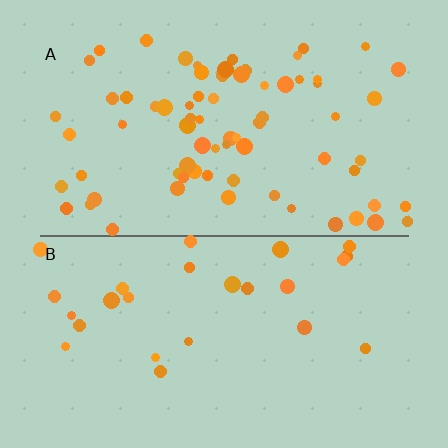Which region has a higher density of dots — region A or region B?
A (the top).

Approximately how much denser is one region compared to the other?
Approximately 2.8× — region A over region B.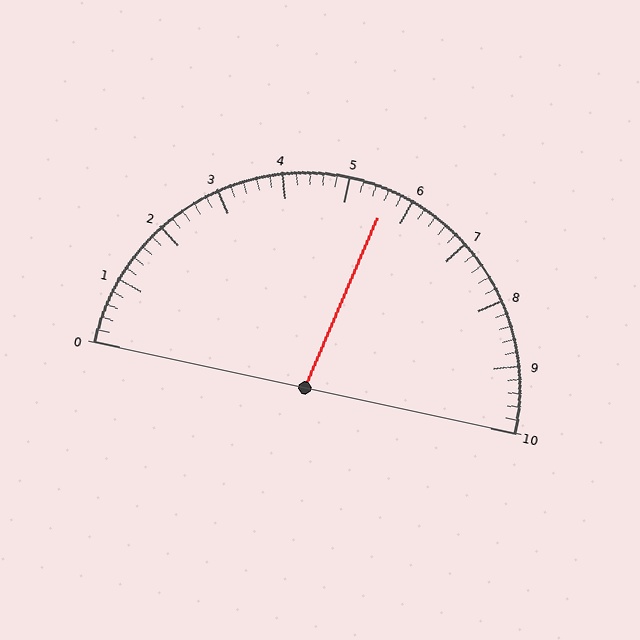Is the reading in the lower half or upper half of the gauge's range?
The reading is in the upper half of the range (0 to 10).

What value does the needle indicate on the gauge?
The needle indicates approximately 5.6.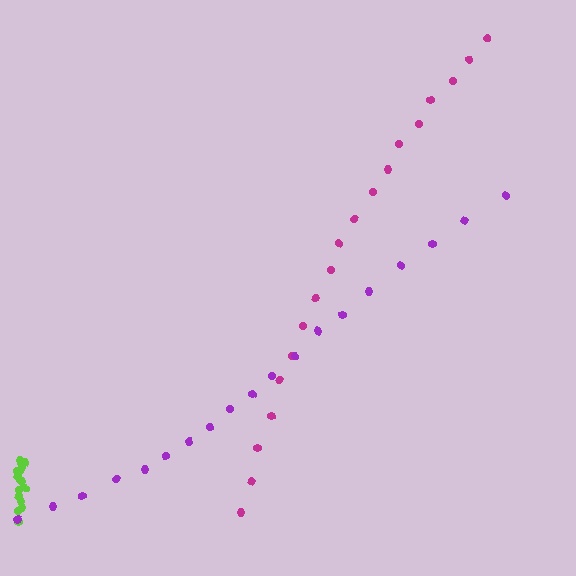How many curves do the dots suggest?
There are 3 distinct paths.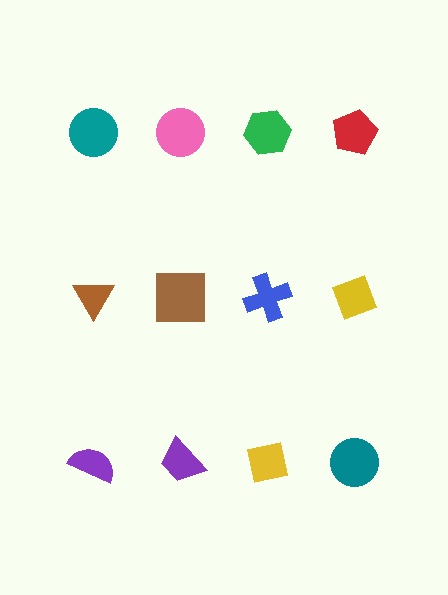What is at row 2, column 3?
A blue cross.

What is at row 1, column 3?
A green hexagon.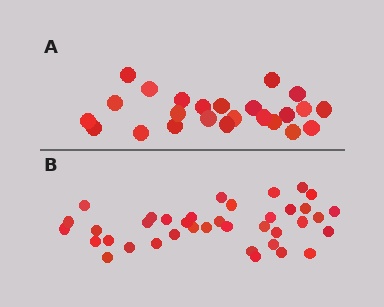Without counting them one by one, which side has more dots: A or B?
Region B (the bottom region) has more dots.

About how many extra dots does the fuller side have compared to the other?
Region B has approximately 15 more dots than region A.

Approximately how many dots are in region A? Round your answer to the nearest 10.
About 20 dots. (The exact count is 24, which rounds to 20.)